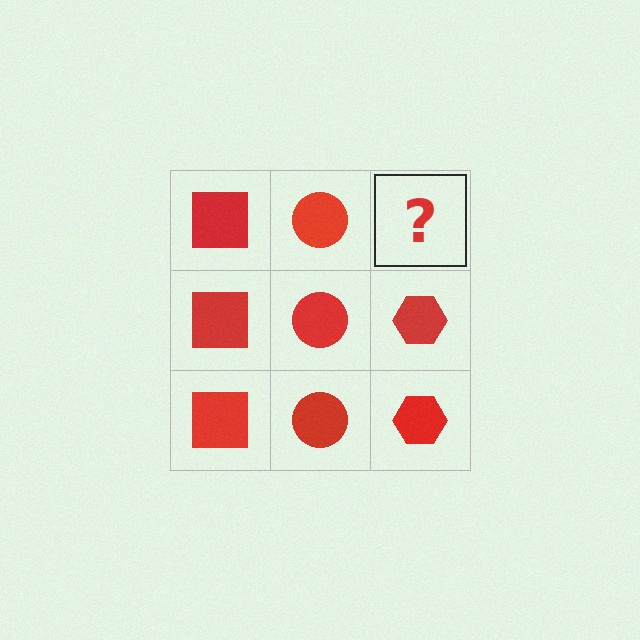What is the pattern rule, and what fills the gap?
The rule is that each column has a consistent shape. The gap should be filled with a red hexagon.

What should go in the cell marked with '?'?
The missing cell should contain a red hexagon.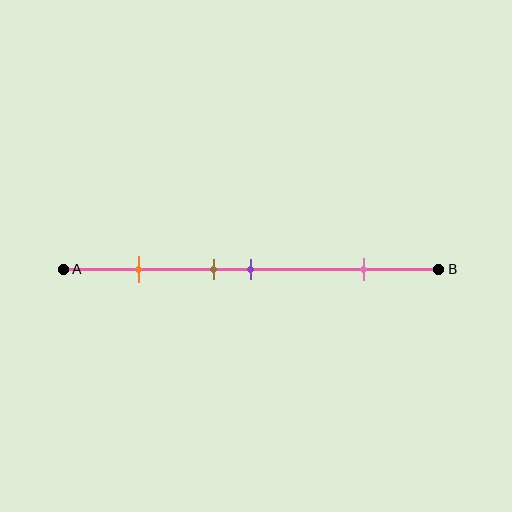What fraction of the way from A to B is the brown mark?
The brown mark is approximately 40% (0.4) of the way from A to B.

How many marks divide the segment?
There are 4 marks dividing the segment.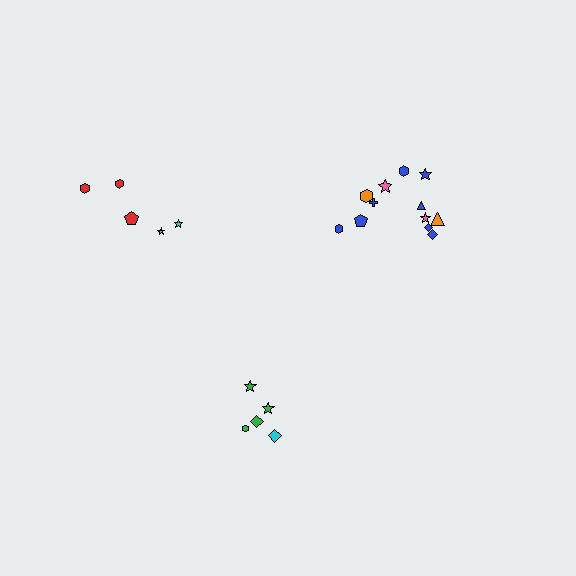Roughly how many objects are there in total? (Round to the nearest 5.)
Roughly 20 objects in total.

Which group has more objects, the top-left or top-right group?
The top-right group.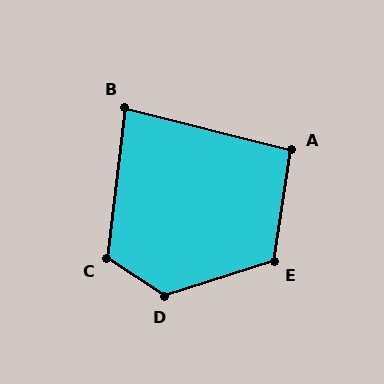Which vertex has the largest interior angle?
D, at approximately 129 degrees.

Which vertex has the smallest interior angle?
B, at approximately 83 degrees.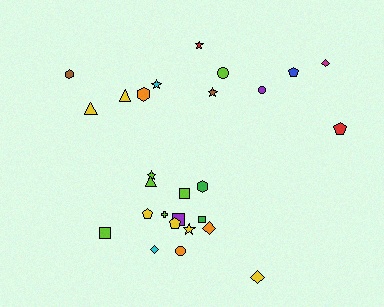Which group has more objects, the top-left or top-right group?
The top-right group.